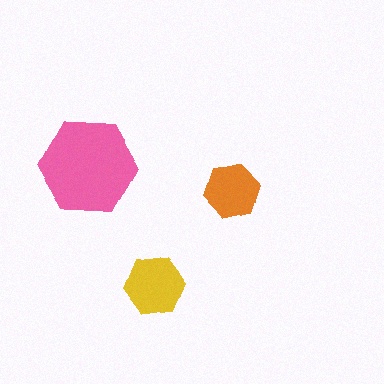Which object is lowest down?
The yellow hexagon is bottommost.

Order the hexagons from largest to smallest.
the pink one, the yellow one, the orange one.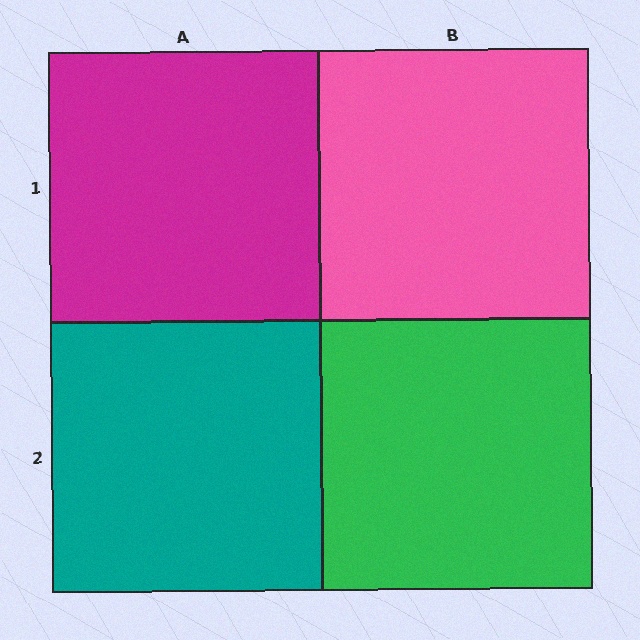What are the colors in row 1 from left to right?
Magenta, pink.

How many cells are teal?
1 cell is teal.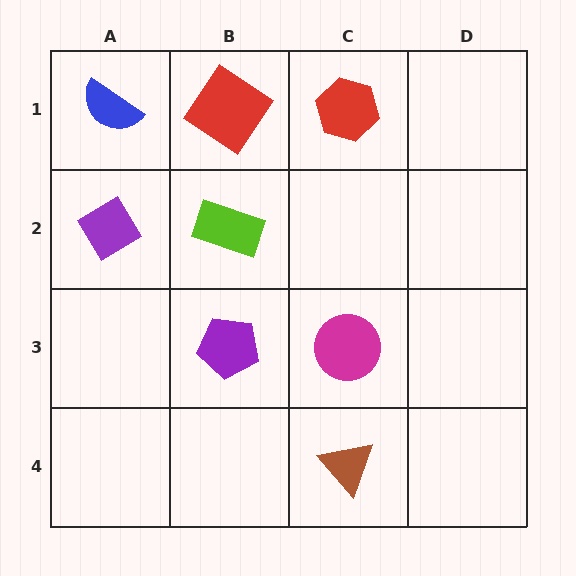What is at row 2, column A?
A purple diamond.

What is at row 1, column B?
A red diamond.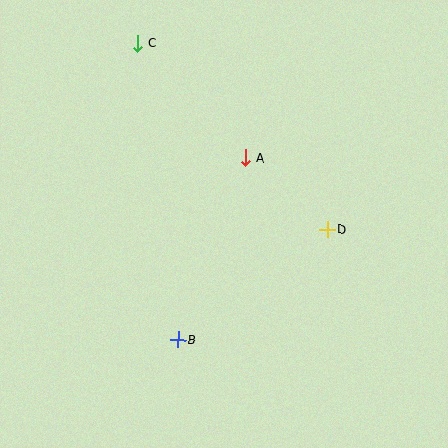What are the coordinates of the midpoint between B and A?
The midpoint between B and A is at (212, 249).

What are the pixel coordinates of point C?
Point C is at (138, 43).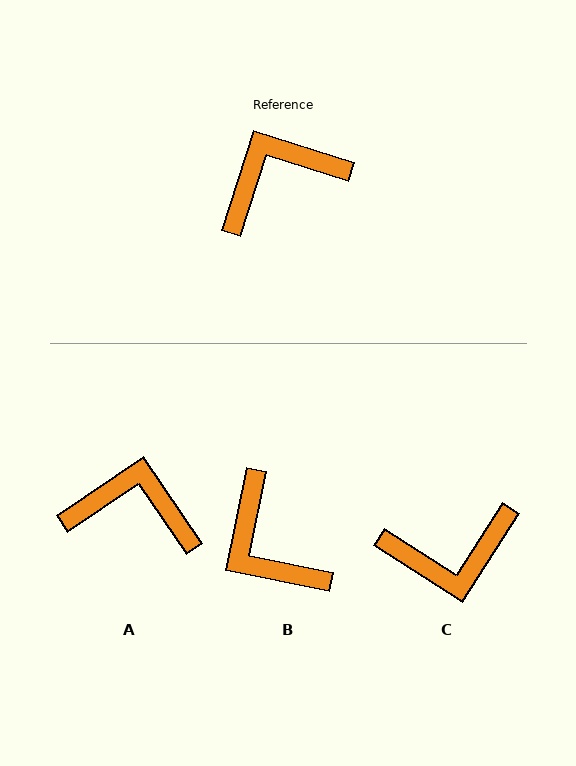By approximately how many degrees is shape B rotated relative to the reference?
Approximately 96 degrees counter-clockwise.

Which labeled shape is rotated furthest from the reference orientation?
C, about 165 degrees away.